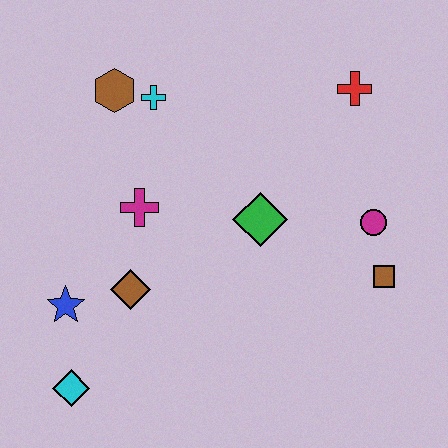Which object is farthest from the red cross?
The cyan diamond is farthest from the red cross.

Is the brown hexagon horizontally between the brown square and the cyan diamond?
Yes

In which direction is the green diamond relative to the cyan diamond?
The green diamond is to the right of the cyan diamond.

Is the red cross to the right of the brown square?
No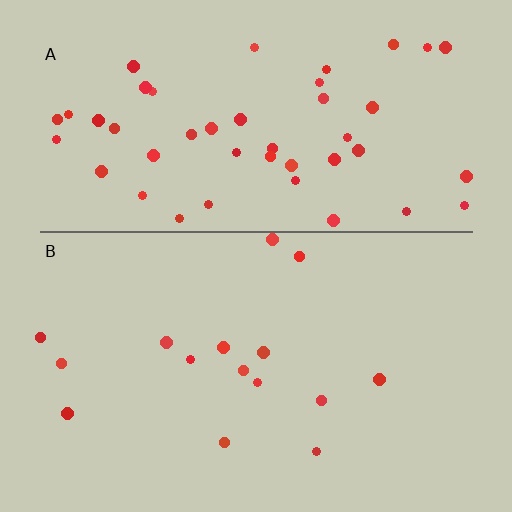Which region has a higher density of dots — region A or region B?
A (the top).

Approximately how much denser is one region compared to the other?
Approximately 3.0× — region A over region B.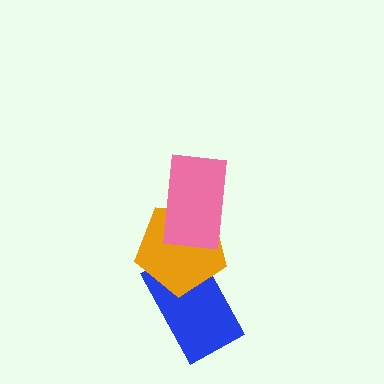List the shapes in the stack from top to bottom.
From top to bottom: the pink rectangle, the orange pentagon, the blue rectangle.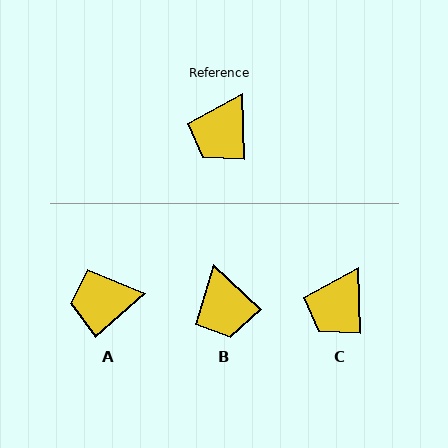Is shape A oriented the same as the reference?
No, it is off by about 51 degrees.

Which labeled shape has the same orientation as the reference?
C.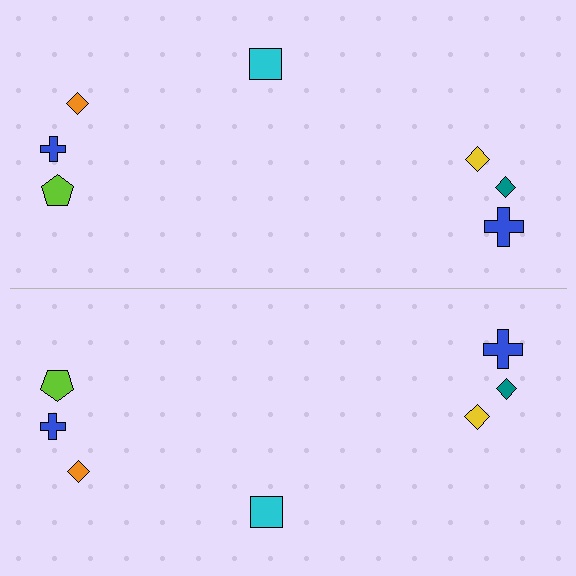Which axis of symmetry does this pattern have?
The pattern has a horizontal axis of symmetry running through the center of the image.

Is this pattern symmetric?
Yes, this pattern has bilateral (reflection) symmetry.